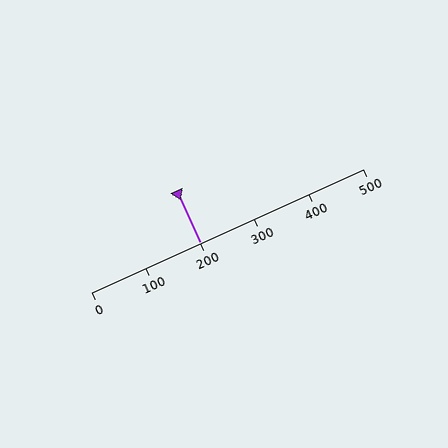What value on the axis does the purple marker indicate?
The marker indicates approximately 200.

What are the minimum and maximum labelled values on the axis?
The axis runs from 0 to 500.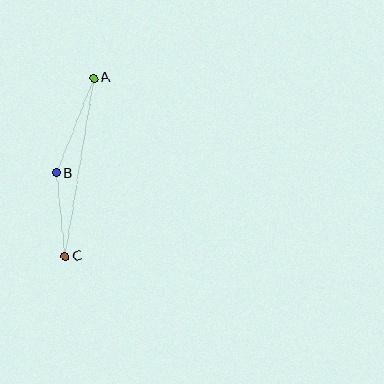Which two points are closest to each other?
Points B and C are closest to each other.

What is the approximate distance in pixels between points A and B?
The distance between A and B is approximately 102 pixels.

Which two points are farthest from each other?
Points A and C are farthest from each other.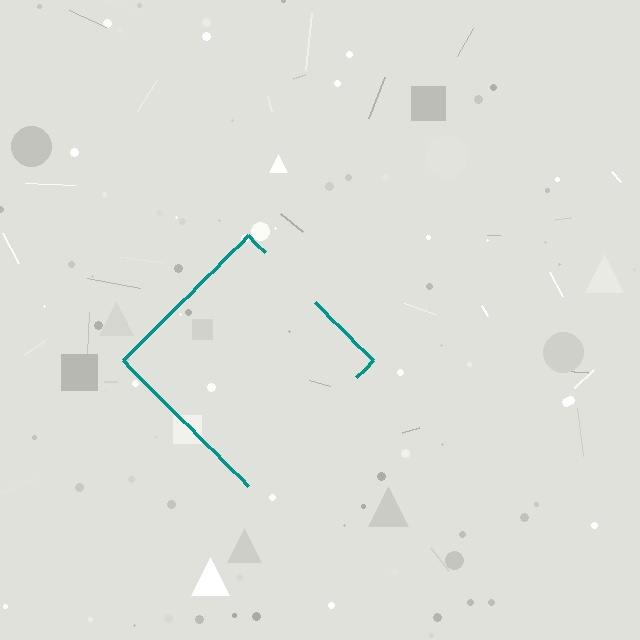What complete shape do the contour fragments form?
The contour fragments form a diamond.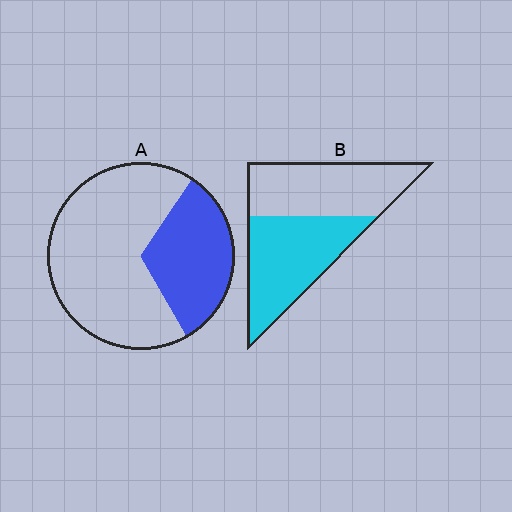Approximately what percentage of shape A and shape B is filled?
A is approximately 35% and B is approximately 50%.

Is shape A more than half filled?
No.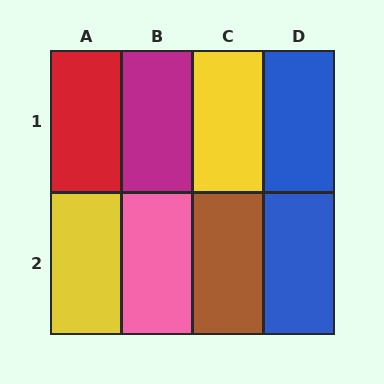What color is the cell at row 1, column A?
Red.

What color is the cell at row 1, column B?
Magenta.